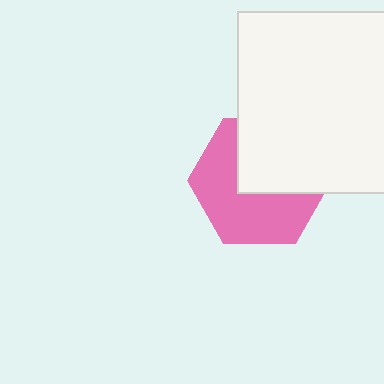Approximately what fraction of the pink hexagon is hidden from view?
Roughly 44% of the pink hexagon is hidden behind the white rectangle.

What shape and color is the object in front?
The object in front is a white rectangle.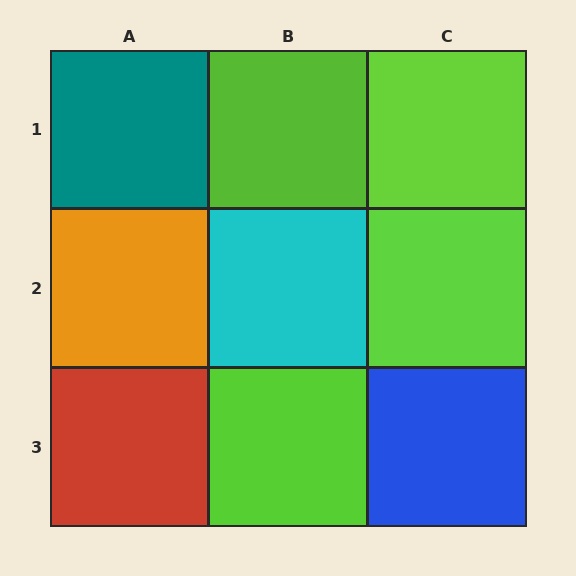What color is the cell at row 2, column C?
Lime.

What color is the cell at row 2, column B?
Cyan.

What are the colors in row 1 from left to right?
Teal, lime, lime.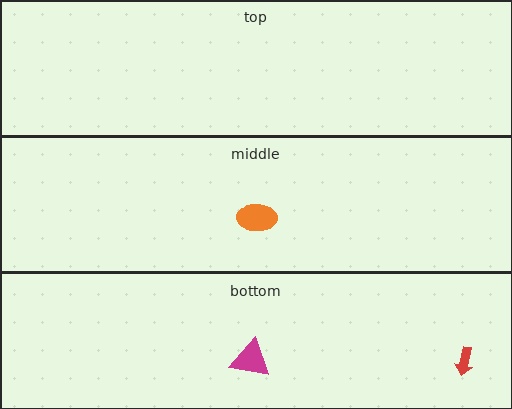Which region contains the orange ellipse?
The middle region.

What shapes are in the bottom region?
The red arrow, the magenta triangle.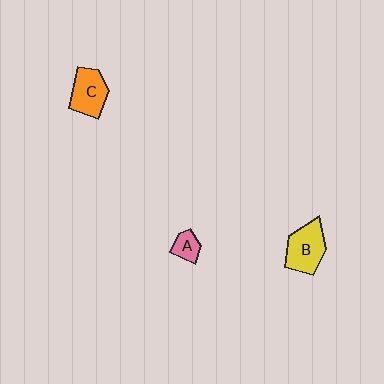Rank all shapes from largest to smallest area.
From largest to smallest: B (yellow), C (orange), A (pink).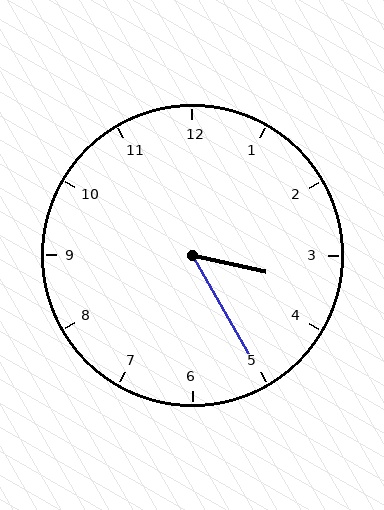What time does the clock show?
3:25.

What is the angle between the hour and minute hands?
Approximately 48 degrees.